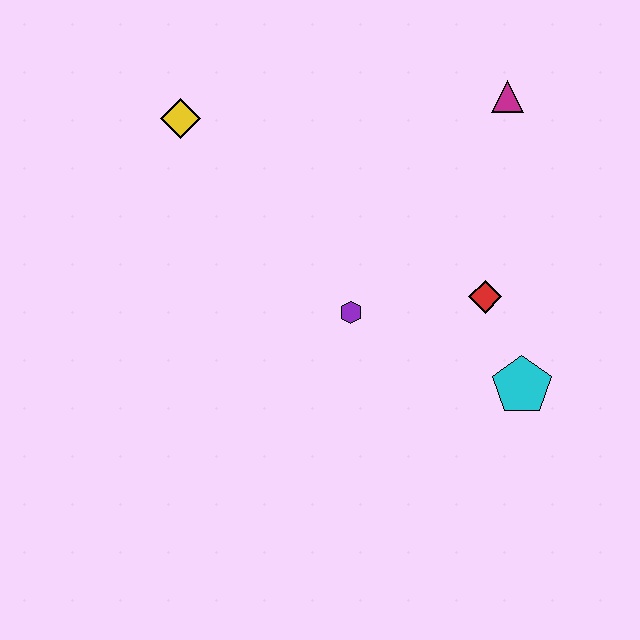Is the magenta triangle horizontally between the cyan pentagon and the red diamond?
Yes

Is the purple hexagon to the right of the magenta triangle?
No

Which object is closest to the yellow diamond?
The purple hexagon is closest to the yellow diamond.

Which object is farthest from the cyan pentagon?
The yellow diamond is farthest from the cyan pentagon.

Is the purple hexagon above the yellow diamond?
No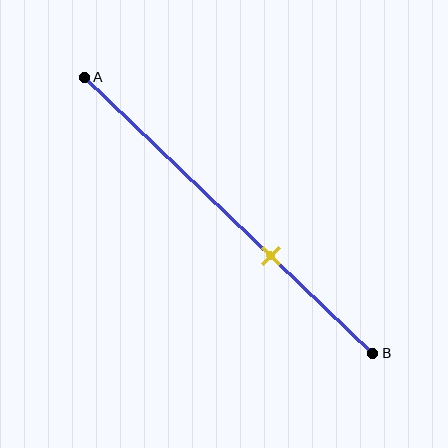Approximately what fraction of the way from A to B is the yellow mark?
The yellow mark is approximately 65% of the way from A to B.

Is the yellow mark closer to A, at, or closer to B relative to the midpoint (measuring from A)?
The yellow mark is closer to point B than the midpoint of segment AB.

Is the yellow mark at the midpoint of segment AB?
No, the mark is at about 65% from A, not at the 50% midpoint.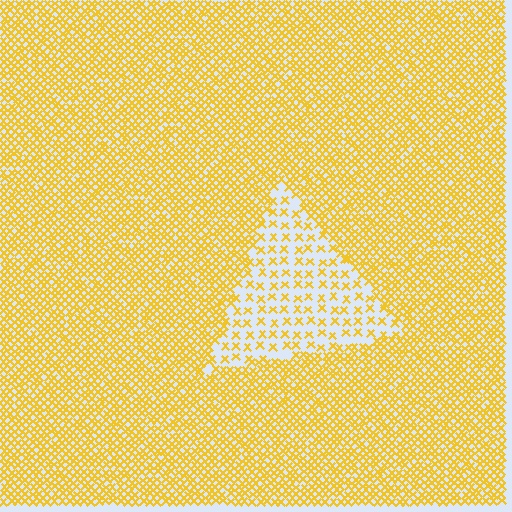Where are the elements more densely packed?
The elements are more densely packed outside the triangle boundary.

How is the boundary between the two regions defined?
The boundary is defined by a change in element density (approximately 2.8x ratio). All elements are the same color, size, and shape.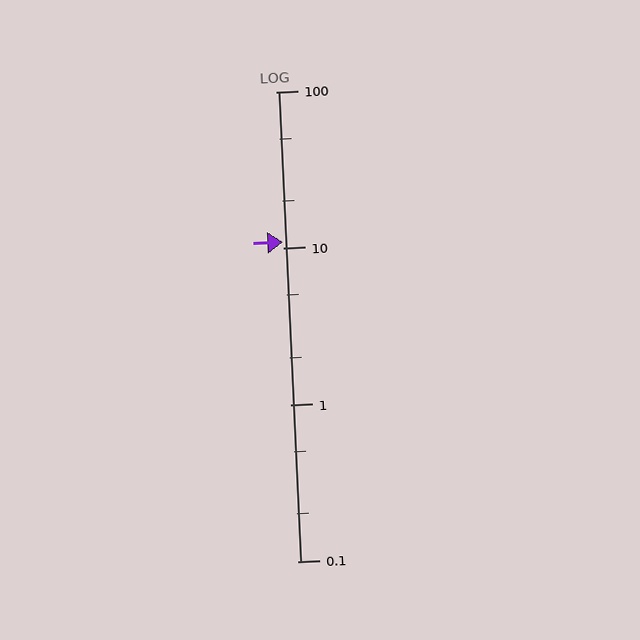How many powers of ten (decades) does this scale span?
The scale spans 3 decades, from 0.1 to 100.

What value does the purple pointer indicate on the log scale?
The pointer indicates approximately 11.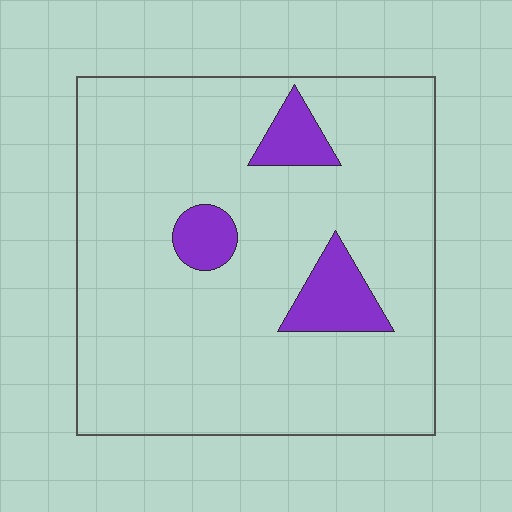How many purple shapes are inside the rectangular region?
3.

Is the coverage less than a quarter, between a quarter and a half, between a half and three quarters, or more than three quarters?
Less than a quarter.